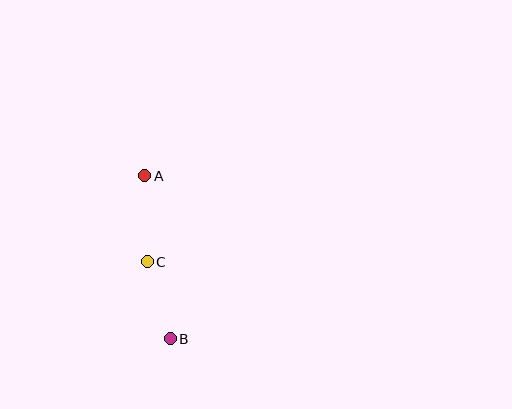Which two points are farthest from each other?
Points A and B are farthest from each other.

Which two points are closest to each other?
Points B and C are closest to each other.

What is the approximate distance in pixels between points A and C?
The distance between A and C is approximately 86 pixels.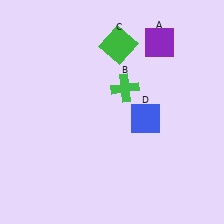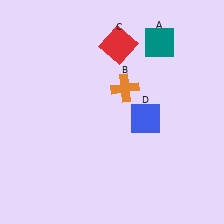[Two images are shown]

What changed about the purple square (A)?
In Image 1, A is purple. In Image 2, it changed to teal.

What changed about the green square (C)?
In Image 1, C is green. In Image 2, it changed to red.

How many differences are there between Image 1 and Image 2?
There are 3 differences between the two images.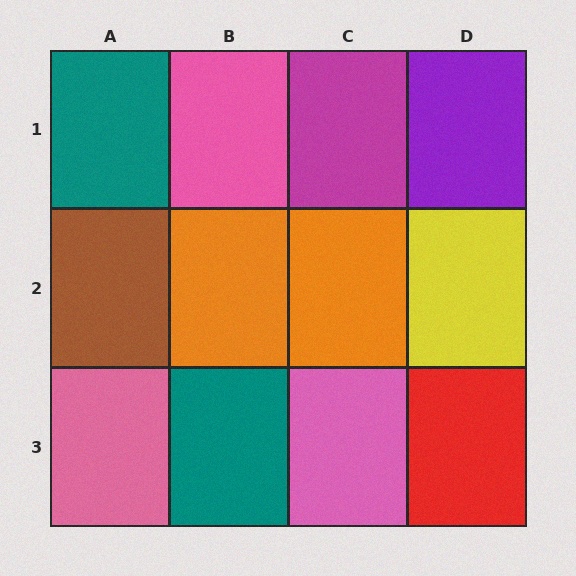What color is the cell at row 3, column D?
Red.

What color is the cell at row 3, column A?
Pink.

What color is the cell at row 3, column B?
Teal.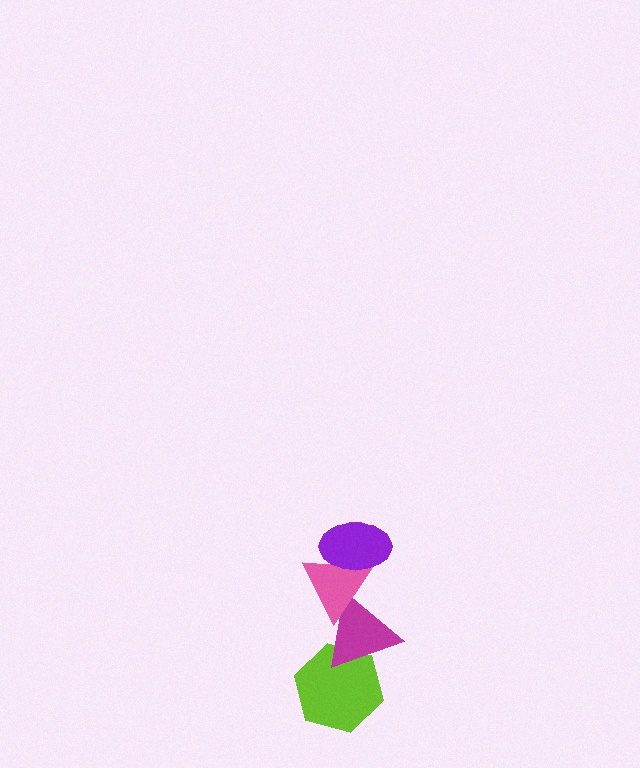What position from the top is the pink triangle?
The pink triangle is 2nd from the top.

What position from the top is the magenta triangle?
The magenta triangle is 3rd from the top.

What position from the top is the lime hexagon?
The lime hexagon is 4th from the top.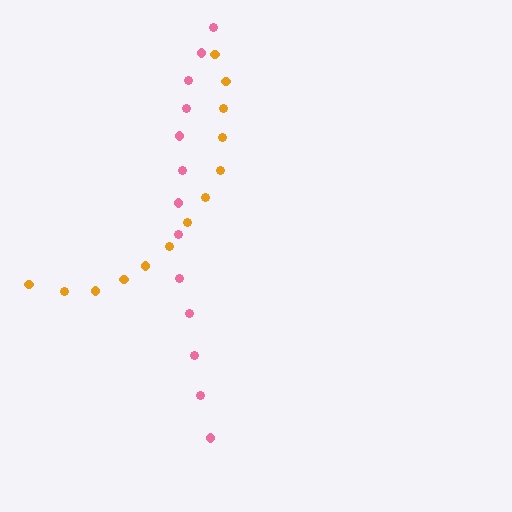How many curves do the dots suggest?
There are 2 distinct paths.